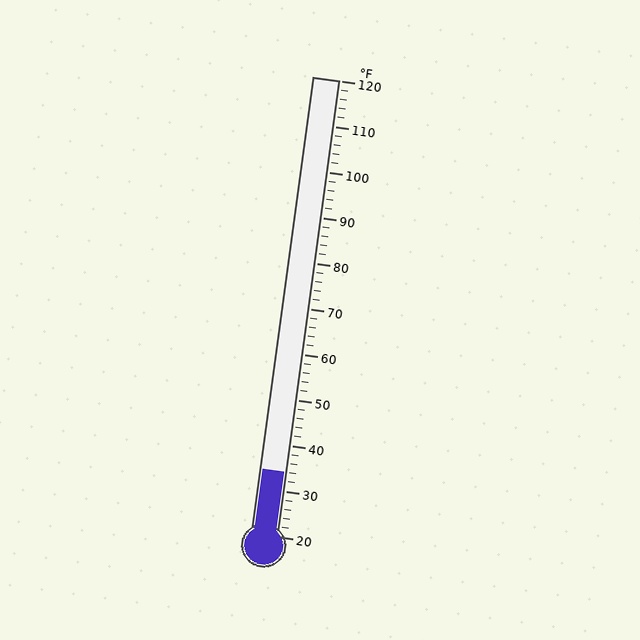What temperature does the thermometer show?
The thermometer shows approximately 34°F.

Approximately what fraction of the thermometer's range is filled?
The thermometer is filled to approximately 15% of its range.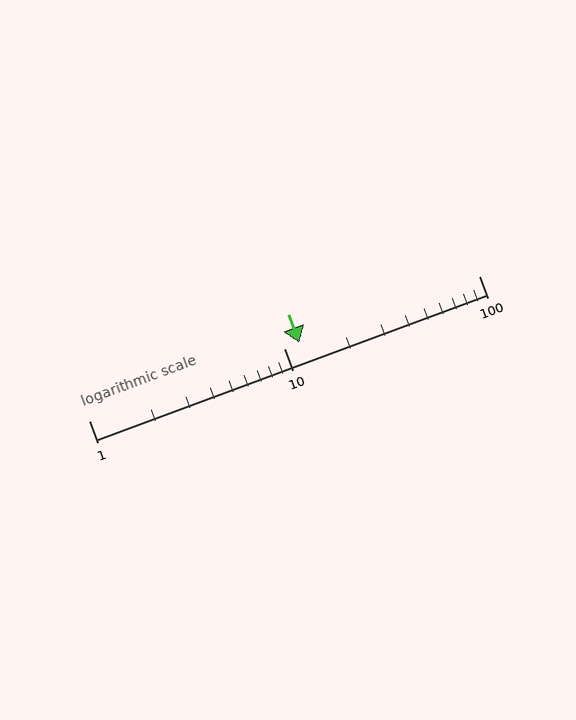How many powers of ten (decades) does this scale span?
The scale spans 2 decades, from 1 to 100.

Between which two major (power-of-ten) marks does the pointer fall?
The pointer is between 10 and 100.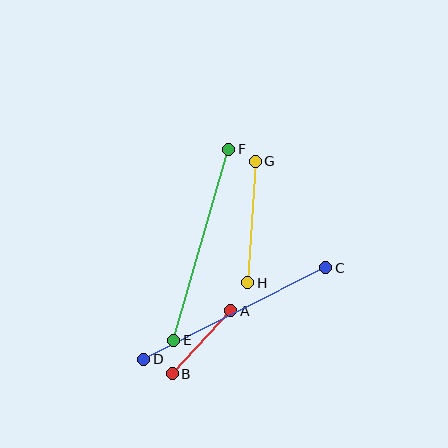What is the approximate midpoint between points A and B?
The midpoint is at approximately (201, 342) pixels.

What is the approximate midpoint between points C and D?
The midpoint is at approximately (235, 313) pixels.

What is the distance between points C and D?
The distance is approximately 204 pixels.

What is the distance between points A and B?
The distance is approximately 86 pixels.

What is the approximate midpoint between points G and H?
The midpoint is at approximately (251, 222) pixels.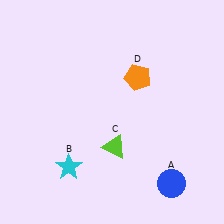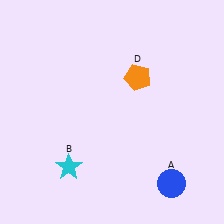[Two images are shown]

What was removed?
The lime triangle (C) was removed in Image 2.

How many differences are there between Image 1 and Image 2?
There is 1 difference between the two images.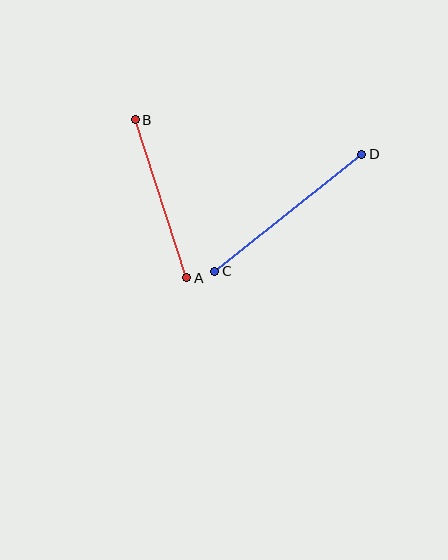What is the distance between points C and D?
The distance is approximately 188 pixels.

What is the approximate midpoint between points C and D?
The midpoint is at approximately (288, 213) pixels.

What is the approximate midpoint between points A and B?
The midpoint is at approximately (161, 199) pixels.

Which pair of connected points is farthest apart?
Points C and D are farthest apart.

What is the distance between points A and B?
The distance is approximately 166 pixels.